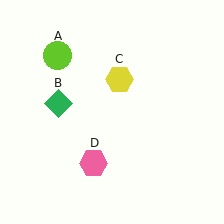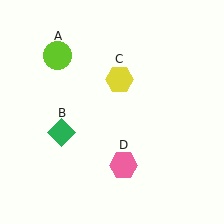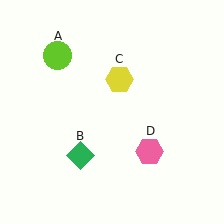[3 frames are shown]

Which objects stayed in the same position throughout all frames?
Lime circle (object A) and yellow hexagon (object C) remained stationary.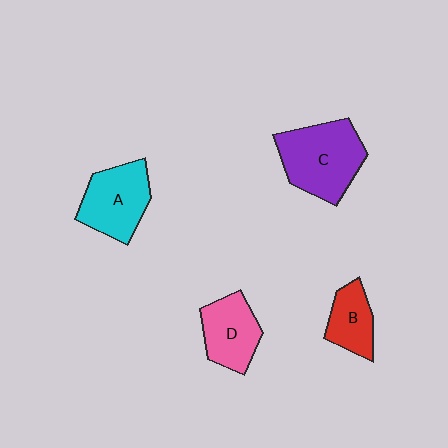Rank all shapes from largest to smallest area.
From largest to smallest: C (purple), A (cyan), D (pink), B (red).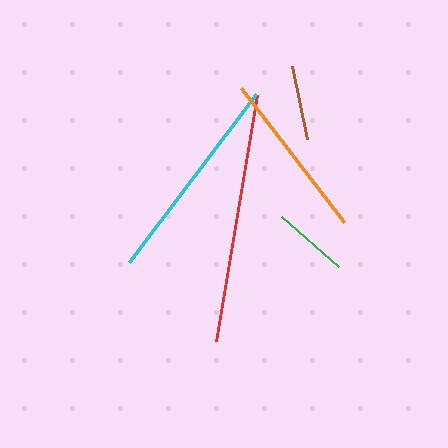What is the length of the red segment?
The red segment is approximately 249 pixels long.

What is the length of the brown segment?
The brown segment is approximately 75 pixels long.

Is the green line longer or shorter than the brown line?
The green line is longer than the brown line.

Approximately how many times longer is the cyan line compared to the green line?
The cyan line is approximately 2.8 times the length of the green line.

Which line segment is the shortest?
The brown line is the shortest at approximately 75 pixels.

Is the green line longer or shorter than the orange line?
The orange line is longer than the green line.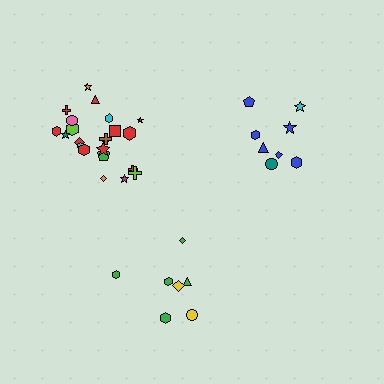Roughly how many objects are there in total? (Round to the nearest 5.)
Roughly 35 objects in total.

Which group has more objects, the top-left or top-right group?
The top-left group.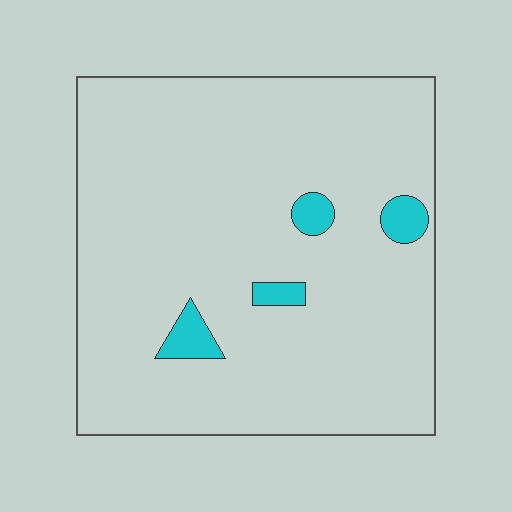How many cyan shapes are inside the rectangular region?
4.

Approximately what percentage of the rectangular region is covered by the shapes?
Approximately 5%.